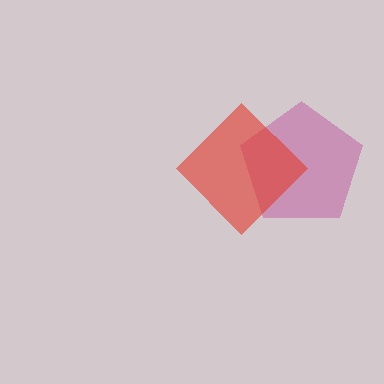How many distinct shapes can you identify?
There are 2 distinct shapes: a magenta pentagon, a red diamond.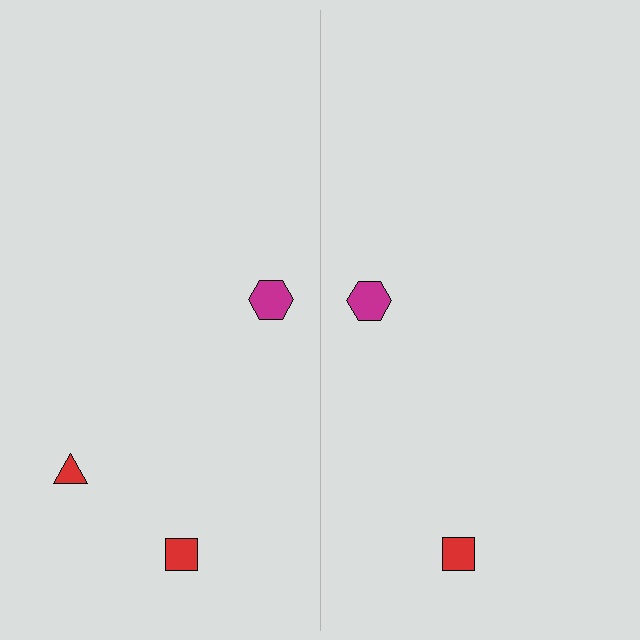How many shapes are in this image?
There are 5 shapes in this image.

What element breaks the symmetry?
A red triangle is missing from the right side.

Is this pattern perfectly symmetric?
No, the pattern is not perfectly symmetric. A red triangle is missing from the right side.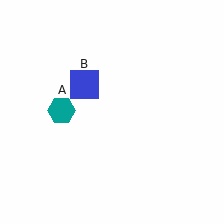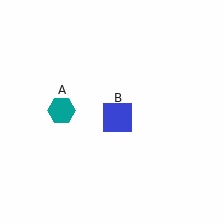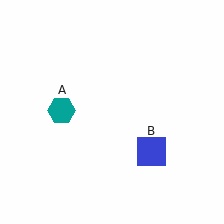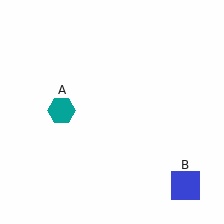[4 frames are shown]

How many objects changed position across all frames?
1 object changed position: blue square (object B).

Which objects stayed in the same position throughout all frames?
Teal hexagon (object A) remained stationary.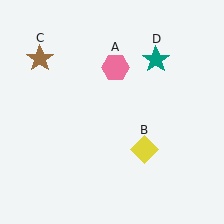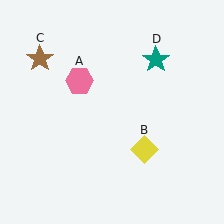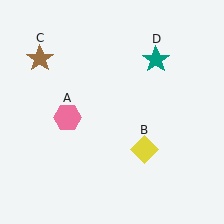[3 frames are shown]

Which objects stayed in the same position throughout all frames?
Yellow diamond (object B) and brown star (object C) and teal star (object D) remained stationary.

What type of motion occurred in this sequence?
The pink hexagon (object A) rotated counterclockwise around the center of the scene.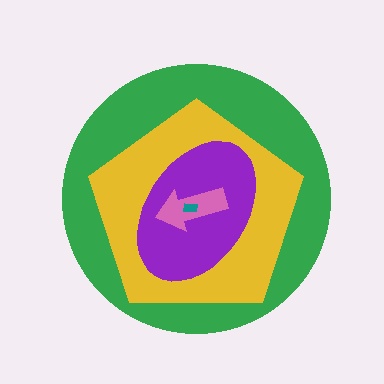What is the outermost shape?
The green circle.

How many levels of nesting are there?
5.